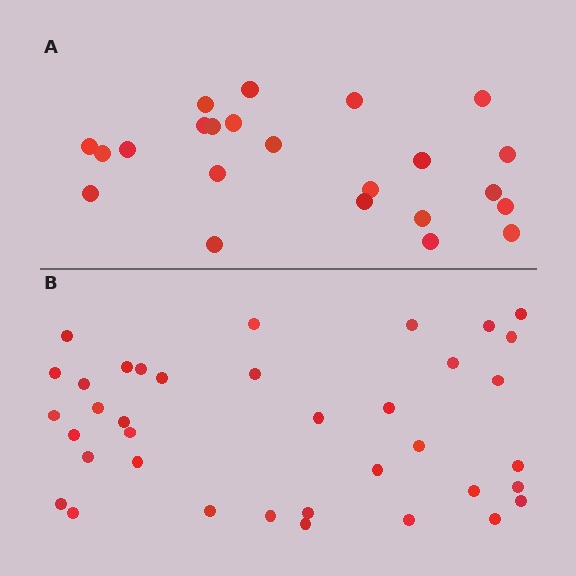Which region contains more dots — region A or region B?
Region B (the bottom region) has more dots.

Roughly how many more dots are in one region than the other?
Region B has approximately 15 more dots than region A.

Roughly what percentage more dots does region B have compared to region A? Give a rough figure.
About 60% more.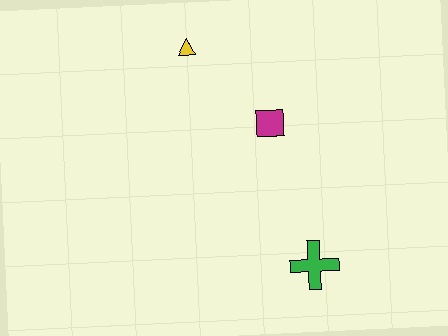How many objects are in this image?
There are 3 objects.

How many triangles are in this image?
There is 1 triangle.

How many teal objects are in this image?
There are no teal objects.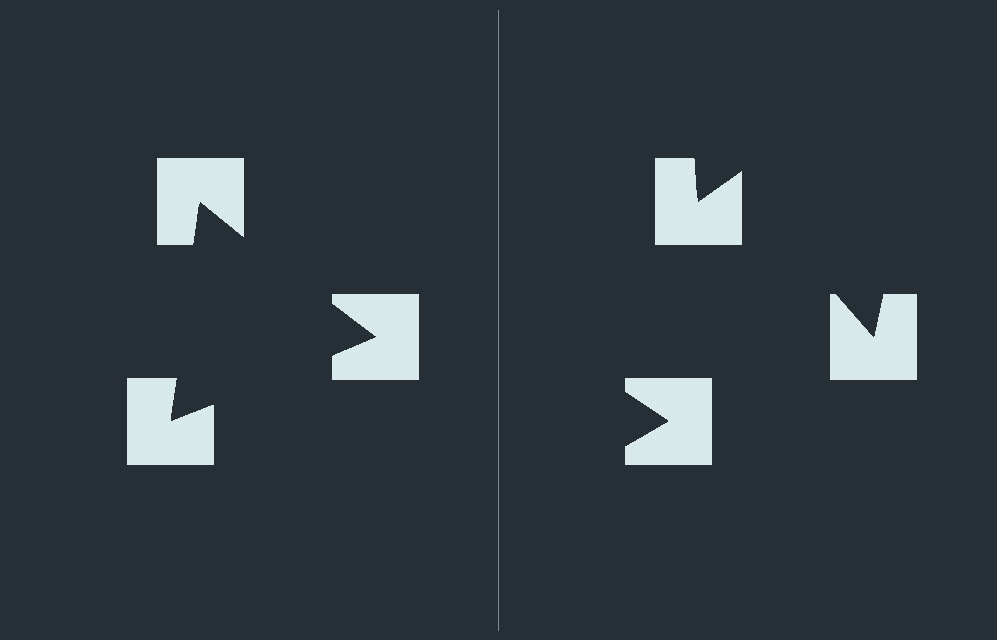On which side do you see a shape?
An illusory triangle appears on the left side. On the right side the wedge cuts are rotated, so no coherent shape forms.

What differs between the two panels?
The notched squares are positioned identically on both sides; only the wedge orientations differ. On the left they align to a triangle; on the right they are misaligned.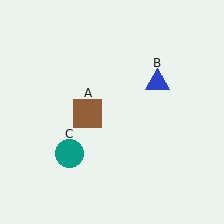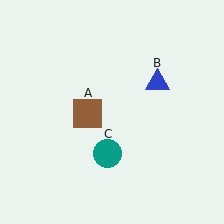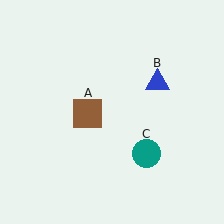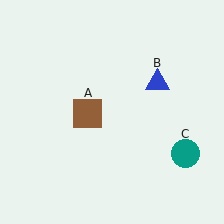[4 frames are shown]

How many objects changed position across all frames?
1 object changed position: teal circle (object C).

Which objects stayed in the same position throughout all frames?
Brown square (object A) and blue triangle (object B) remained stationary.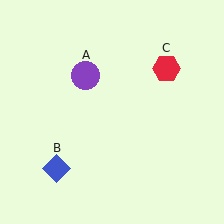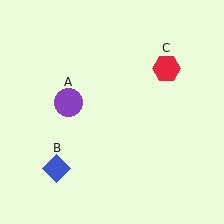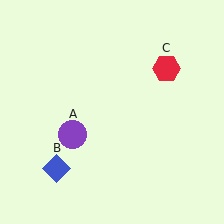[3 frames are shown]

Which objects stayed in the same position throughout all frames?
Blue diamond (object B) and red hexagon (object C) remained stationary.